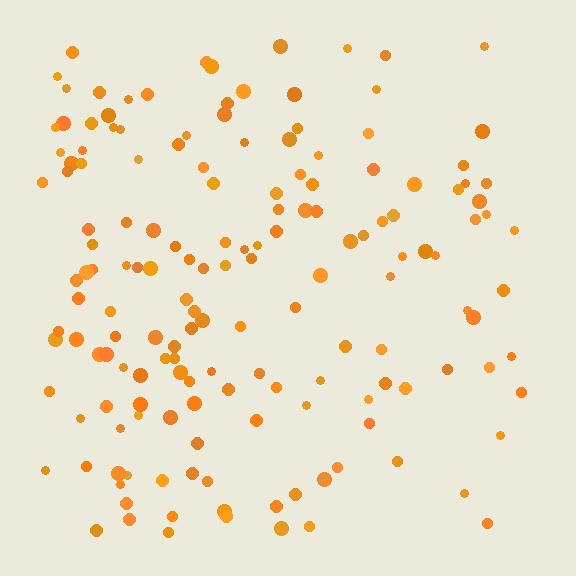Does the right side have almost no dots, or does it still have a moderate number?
Still a moderate number, just noticeably fewer than the left.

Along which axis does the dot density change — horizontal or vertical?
Horizontal.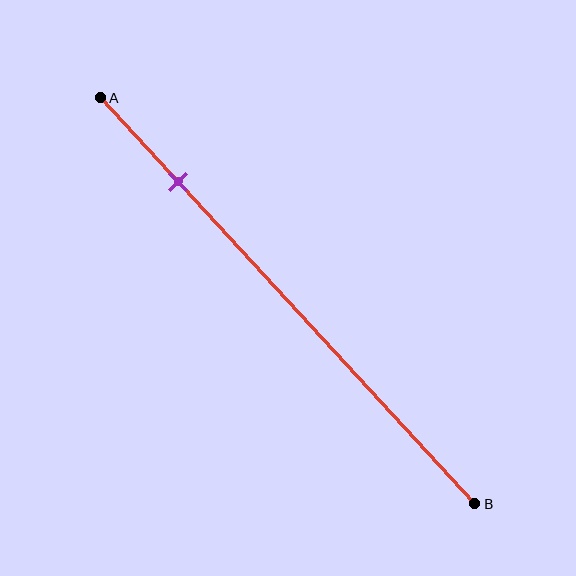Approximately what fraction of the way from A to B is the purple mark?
The purple mark is approximately 20% of the way from A to B.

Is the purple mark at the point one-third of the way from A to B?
No, the mark is at about 20% from A, not at the 33% one-third point.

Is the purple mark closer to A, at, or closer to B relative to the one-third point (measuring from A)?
The purple mark is closer to point A than the one-third point of segment AB.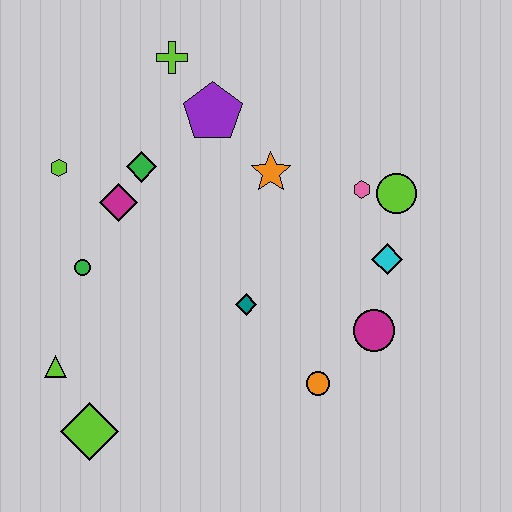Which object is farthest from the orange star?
The lime diamond is farthest from the orange star.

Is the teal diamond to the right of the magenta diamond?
Yes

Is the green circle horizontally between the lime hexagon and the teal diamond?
Yes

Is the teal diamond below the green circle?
Yes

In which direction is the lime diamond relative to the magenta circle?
The lime diamond is to the left of the magenta circle.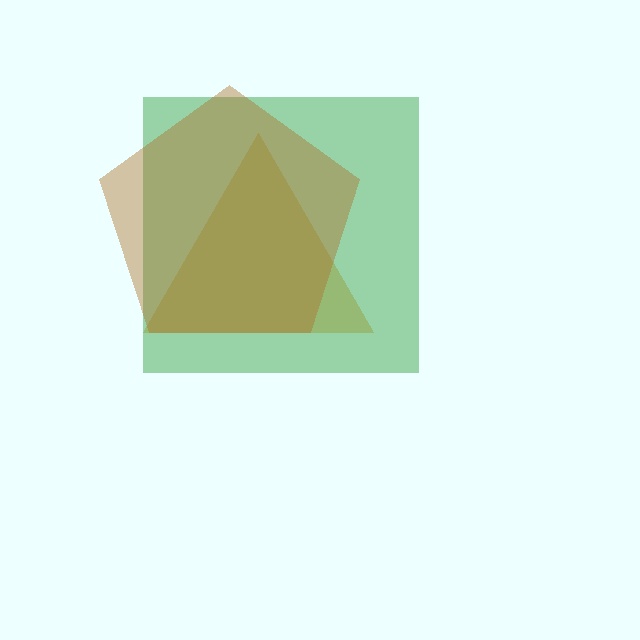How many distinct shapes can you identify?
There are 3 distinct shapes: an orange triangle, a green square, a brown pentagon.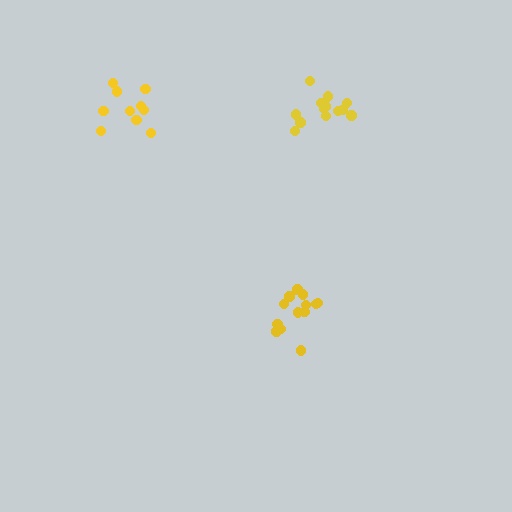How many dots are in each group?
Group 1: 10 dots, Group 2: 13 dots, Group 3: 13 dots (36 total).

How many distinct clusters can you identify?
There are 3 distinct clusters.